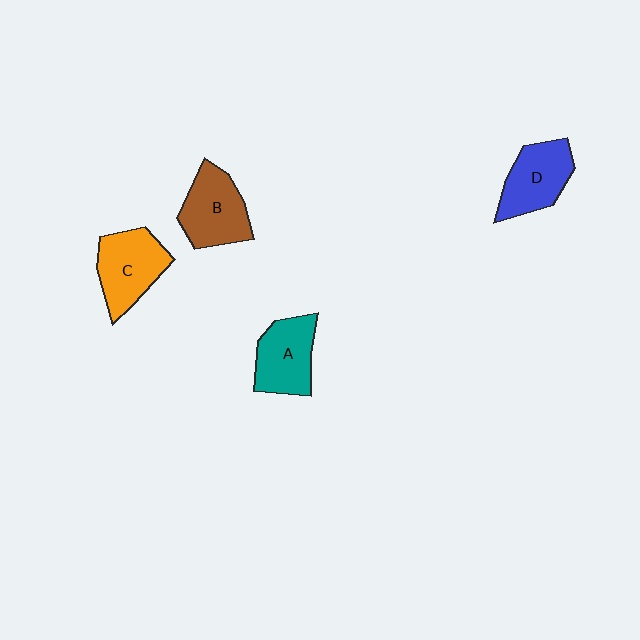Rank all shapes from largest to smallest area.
From largest to smallest: C (orange), B (brown), A (teal), D (blue).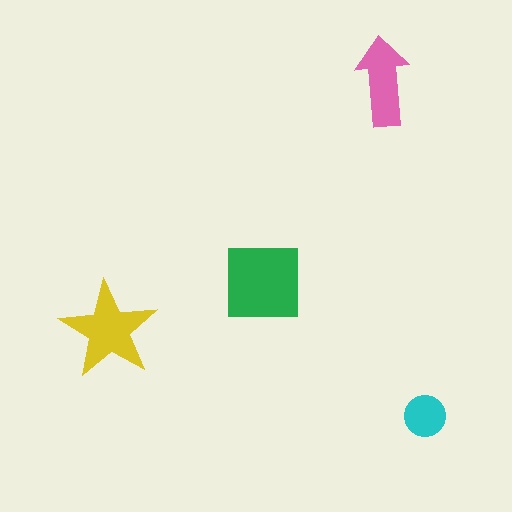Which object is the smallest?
The cyan circle.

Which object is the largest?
The green square.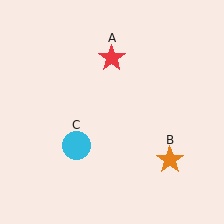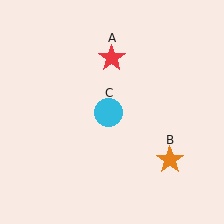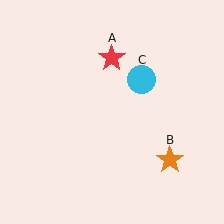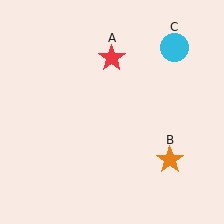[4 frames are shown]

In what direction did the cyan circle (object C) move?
The cyan circle (object C) moved up and to the right.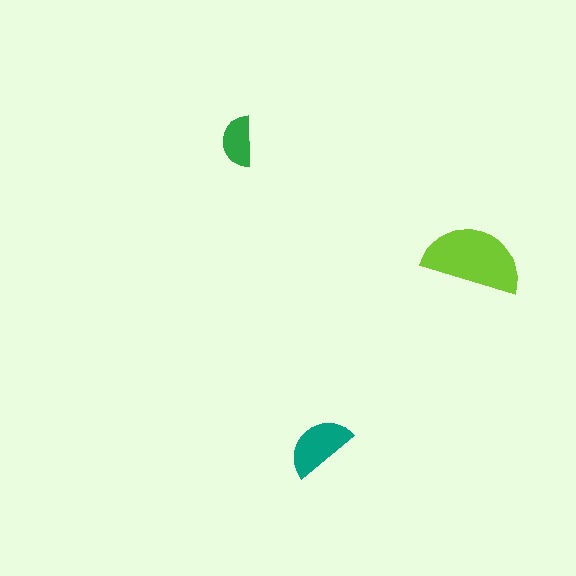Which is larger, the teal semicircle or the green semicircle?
The teal one.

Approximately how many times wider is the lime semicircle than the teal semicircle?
About 1.5 times wider.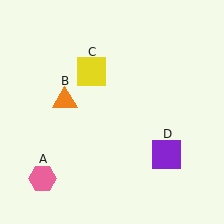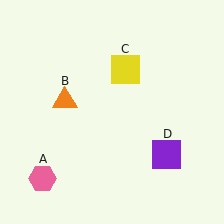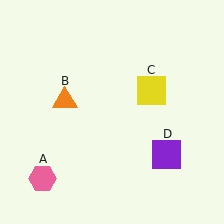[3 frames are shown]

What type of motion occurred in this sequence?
The yellow square (object C) rotated clockwise around the center of the scene.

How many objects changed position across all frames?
1 object changed position: yellow square (object C).